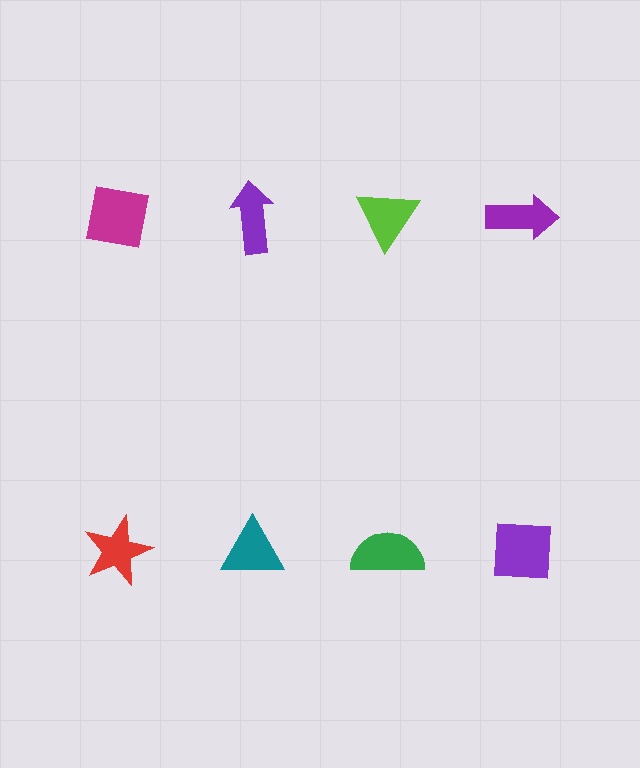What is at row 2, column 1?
A red star.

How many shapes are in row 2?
4 shapes.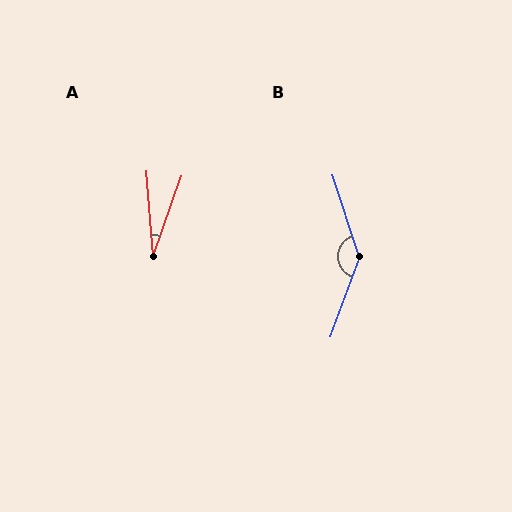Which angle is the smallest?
A, at approximately 24 degrees.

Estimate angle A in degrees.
Approximately 24 degrees.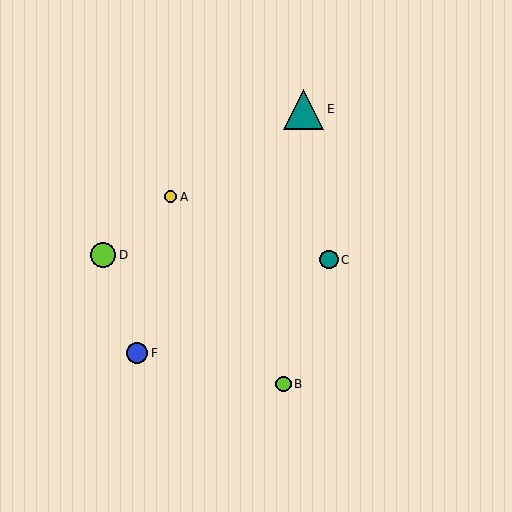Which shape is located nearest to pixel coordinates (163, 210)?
The yellow circle (labeled A) at (171, 197) is nearest to that location.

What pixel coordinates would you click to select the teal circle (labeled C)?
Click at (329, 260) to select the teal circle C.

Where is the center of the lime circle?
The center of the lime circle is at (284, 384).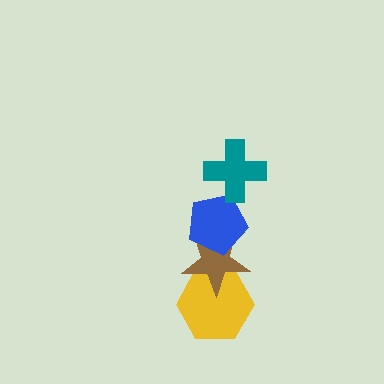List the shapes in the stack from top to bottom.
From top to bottom: the teal cross, the blue pentagon, the brown star, the yellow hexagon.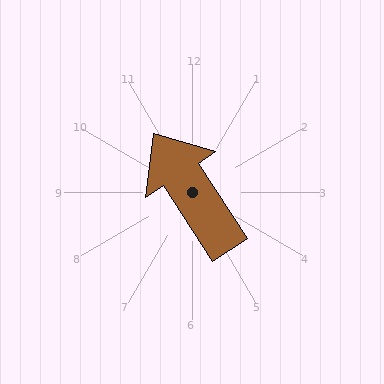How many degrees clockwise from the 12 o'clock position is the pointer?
Approximately 327 degrees.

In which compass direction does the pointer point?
Northwest.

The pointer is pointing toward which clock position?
Roughly 11 o'clock.